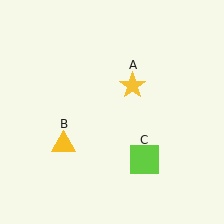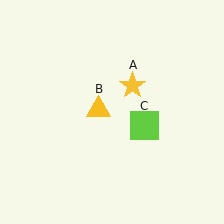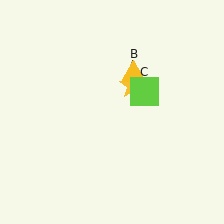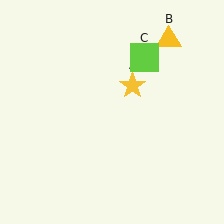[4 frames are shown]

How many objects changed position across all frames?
2 objects changed position: yellow triangle (object B), lime square (object C).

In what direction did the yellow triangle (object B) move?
The yellow triangle (object B) moved up and to the right.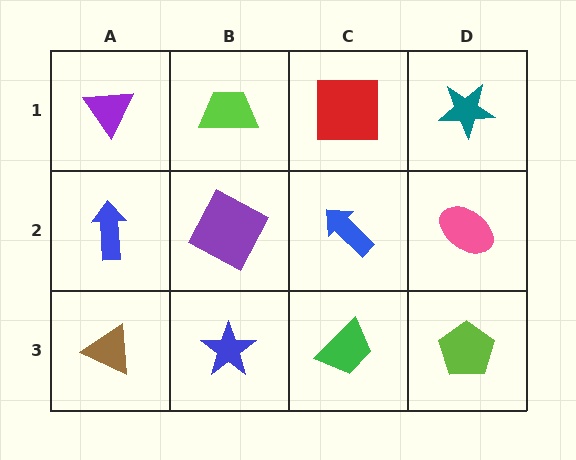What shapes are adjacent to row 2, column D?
A teal star (row 1, column D), a lime pentagon (row 3, column D), a blue arrow (row 2, column C).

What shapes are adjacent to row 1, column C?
A blue arrow (row 2, column C), a lime trapezoid (row 1, column B), a teal star (row 1, column D).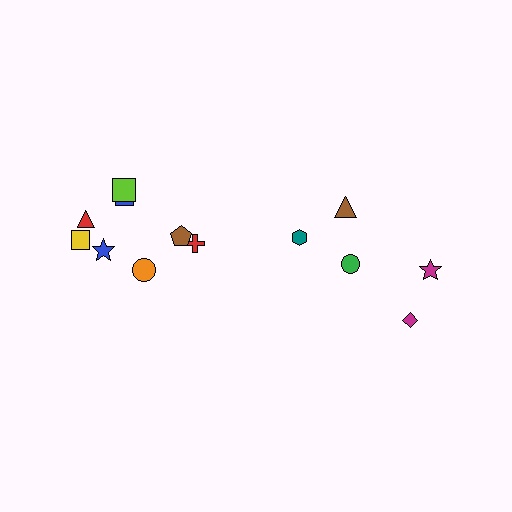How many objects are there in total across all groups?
There are 13 objects.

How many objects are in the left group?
There are 8 objects.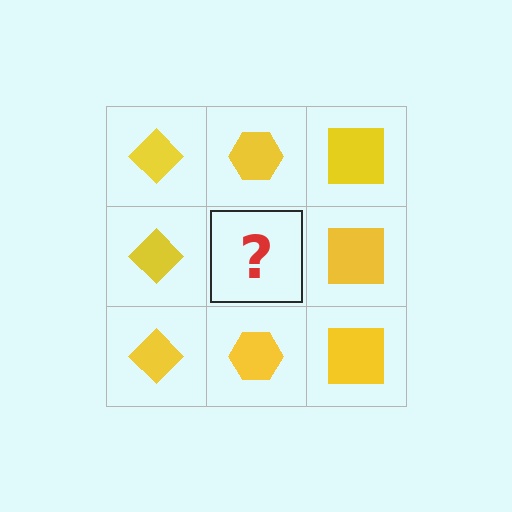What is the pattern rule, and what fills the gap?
The rule is that each column has a consistent shape. The gap should be filled with a yellow hexagon.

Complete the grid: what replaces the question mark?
The question mark should be replaced with a yellow hexagon.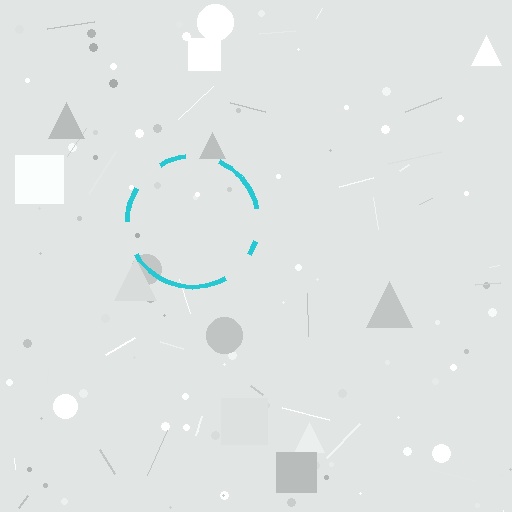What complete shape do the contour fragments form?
The contour fragments form a circle.